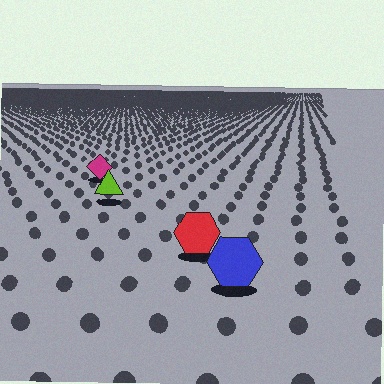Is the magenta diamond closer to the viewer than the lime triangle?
No. The lime triangle is closer — you can tell from the texture gradient: the ground texture is coarser near it.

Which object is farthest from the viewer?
The magenta diamond is farthest from the viewer. It appears smaller and the ground texture around it is denser.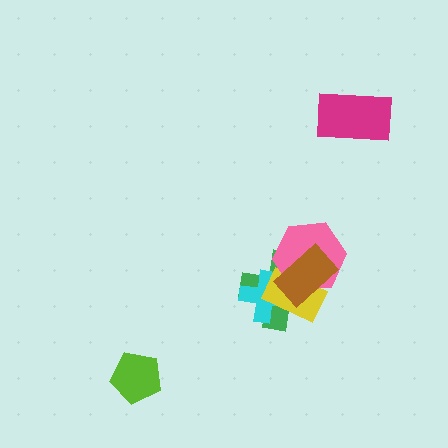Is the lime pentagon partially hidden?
No, no other shape covers it.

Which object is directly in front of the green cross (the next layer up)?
The cyan cross is directly in front of the green cross.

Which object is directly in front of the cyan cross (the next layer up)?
The yellow rectangle is directly in front of the cyan cross.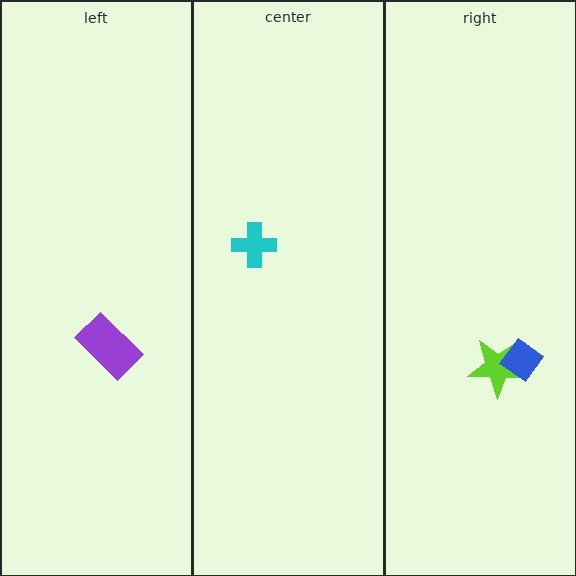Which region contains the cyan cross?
The center region.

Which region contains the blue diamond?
The right region.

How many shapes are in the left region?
1.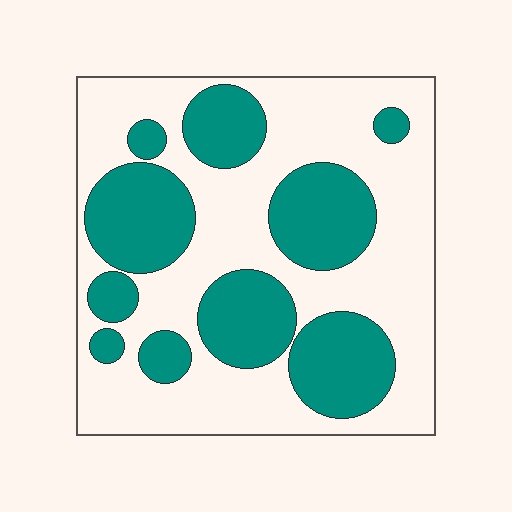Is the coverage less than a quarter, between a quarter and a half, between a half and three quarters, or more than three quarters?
Between a quarter and a half.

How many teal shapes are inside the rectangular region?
10.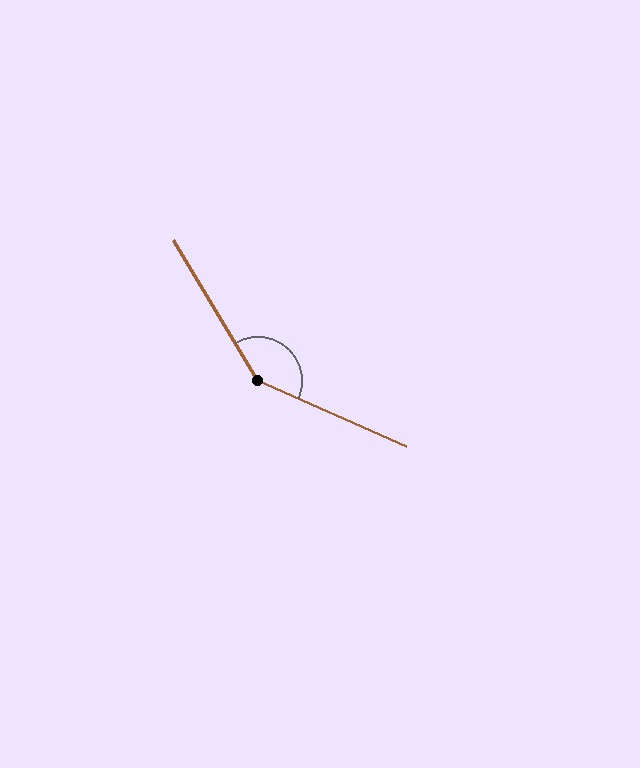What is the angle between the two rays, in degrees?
Approximately 145 degrees.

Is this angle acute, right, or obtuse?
It is obtuse.